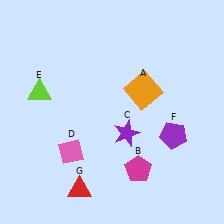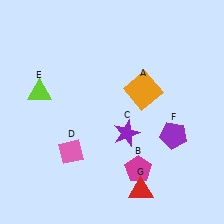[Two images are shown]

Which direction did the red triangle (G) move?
The red triangle (G) moved right.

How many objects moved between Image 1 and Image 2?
1 object moved between the two images.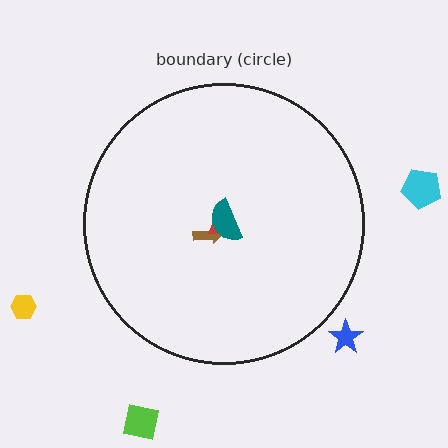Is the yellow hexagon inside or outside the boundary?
Outside.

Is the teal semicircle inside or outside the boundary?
Inside.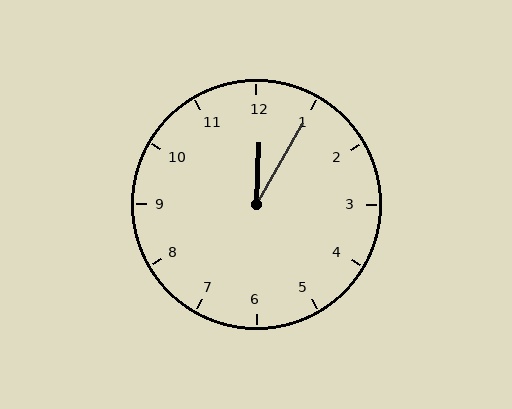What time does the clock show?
12:05.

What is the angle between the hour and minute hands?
Approximately 28 degrees.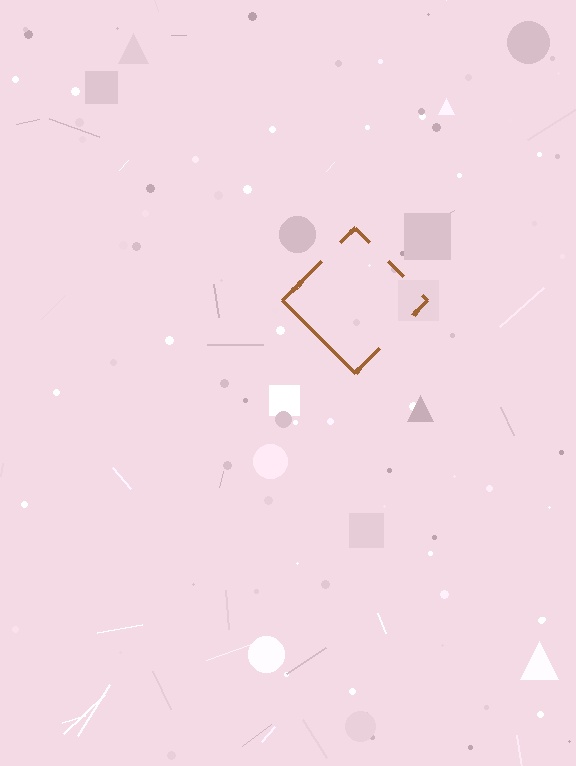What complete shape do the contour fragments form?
The contour fragments form a diamond.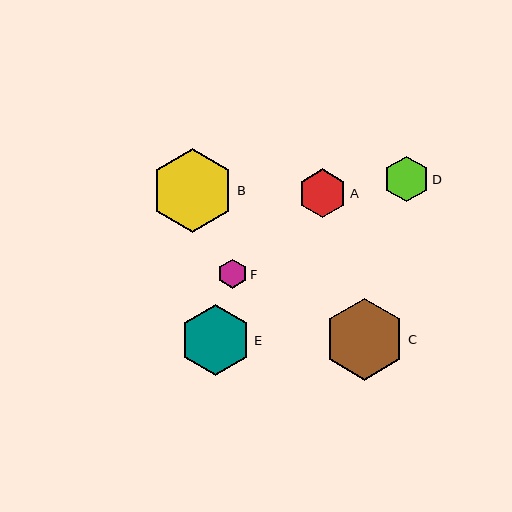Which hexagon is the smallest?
Hexagon F is the smallest with a size of approximately 29 pixels.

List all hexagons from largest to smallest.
From largest to smallest: B, C, E, A, D, F.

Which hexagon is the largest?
Hexagon B is the largest with a size of approximately 83 pixels.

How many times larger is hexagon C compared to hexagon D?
Hexagon C is approximately 1.8 times the size of hexagon D.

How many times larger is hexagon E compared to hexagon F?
Hexagon E is approximately 2.4 times the size of hexagon F.